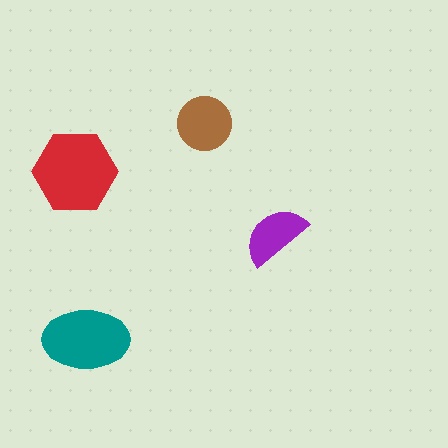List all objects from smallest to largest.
The purple semicircle, the brown circle, the teal ellipse, the red hexagon.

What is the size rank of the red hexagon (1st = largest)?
1st.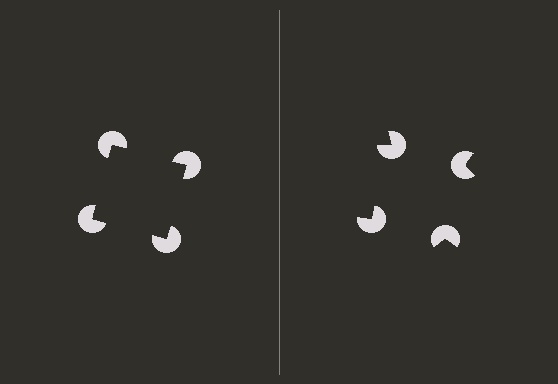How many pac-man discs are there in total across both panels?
8 — 4 on each side.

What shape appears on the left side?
An illusory square.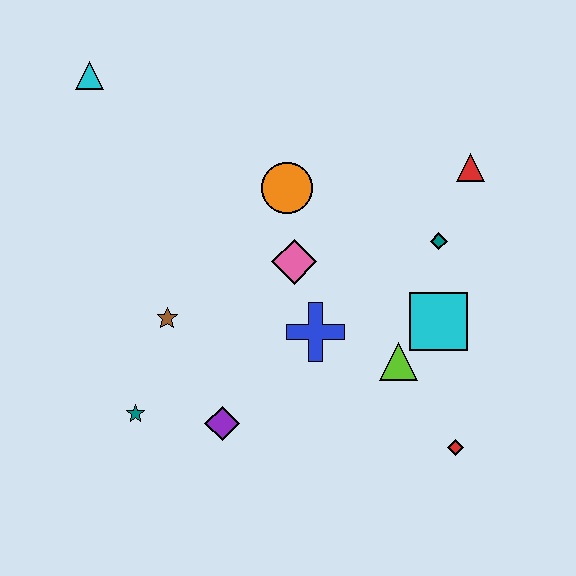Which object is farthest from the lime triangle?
The cyan triangle is farthest from the lime triangle.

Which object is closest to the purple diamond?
The teal star is closest to the purple diamond.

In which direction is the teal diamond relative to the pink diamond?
The teal diamond is to the right of the pink diamond.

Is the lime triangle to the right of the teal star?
Yes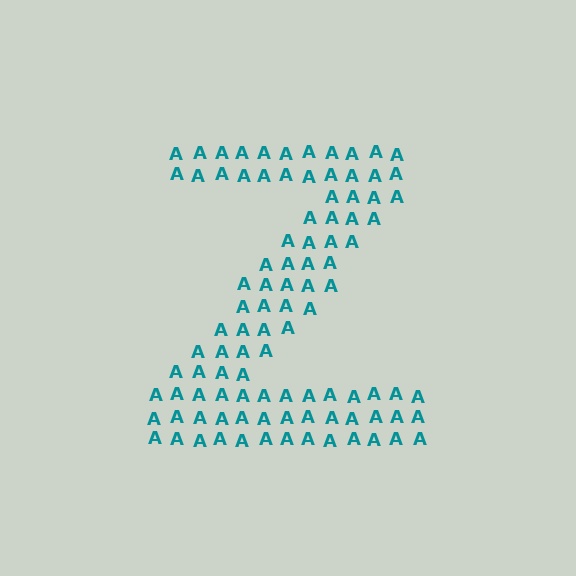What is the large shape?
The large shape is the letter Z.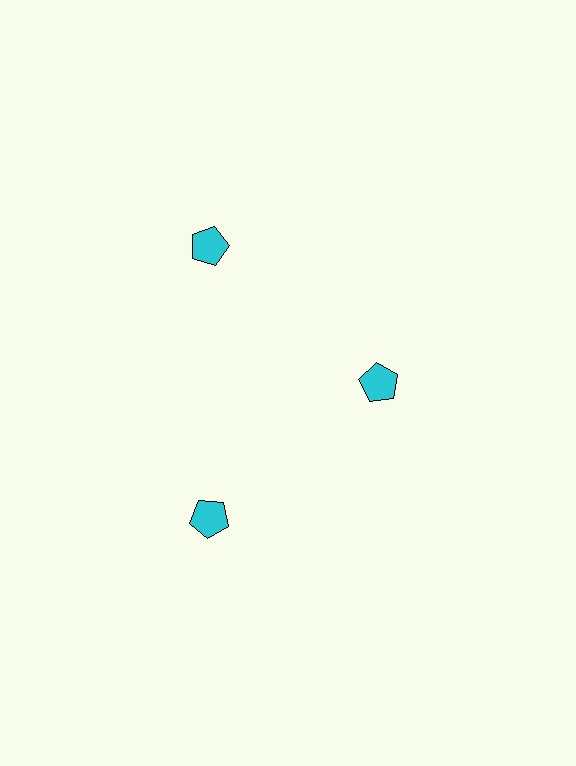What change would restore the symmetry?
The symmetry would be restored by moving it outward, back onto the ring so that all 3 pentagons sit at equal angles and equal distance from the center.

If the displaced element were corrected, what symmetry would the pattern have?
It would have 3-fold rotational symmetry — the pattern would map onto itself every 120 degrees.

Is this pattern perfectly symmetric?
No. The 3 cyan pentagons are arranged in a ring, but one element near the 3 o'clock position is pulled inward toward the center, breaking the 3-fold rotational symmetry.